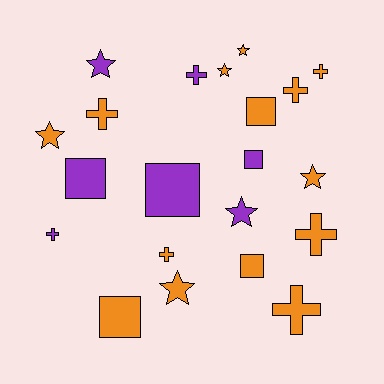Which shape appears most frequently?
Cross, with 8 objects.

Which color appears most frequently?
Orange, with 14 objects.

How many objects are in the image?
There are 21 objects.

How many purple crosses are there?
There are 2 purple crosses.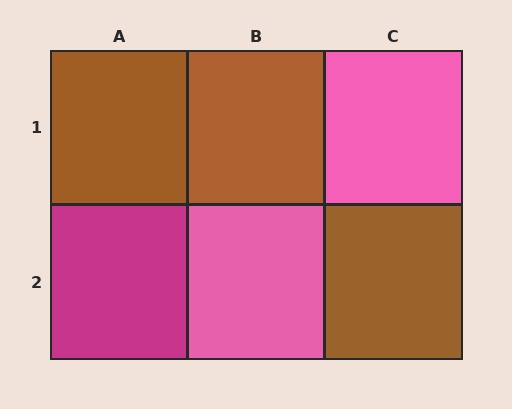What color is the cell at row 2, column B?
Pink.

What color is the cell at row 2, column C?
Brown.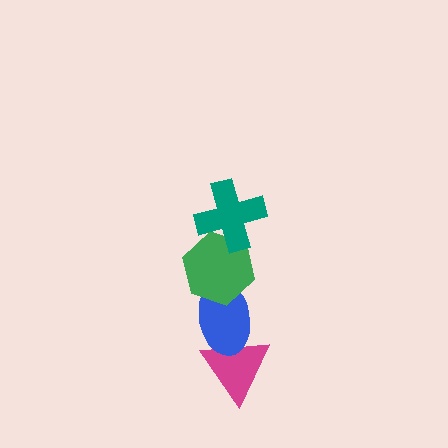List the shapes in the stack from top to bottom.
From top to bottom: the teal cross, the green hexagon, the blue ellipse, the magenta triangle.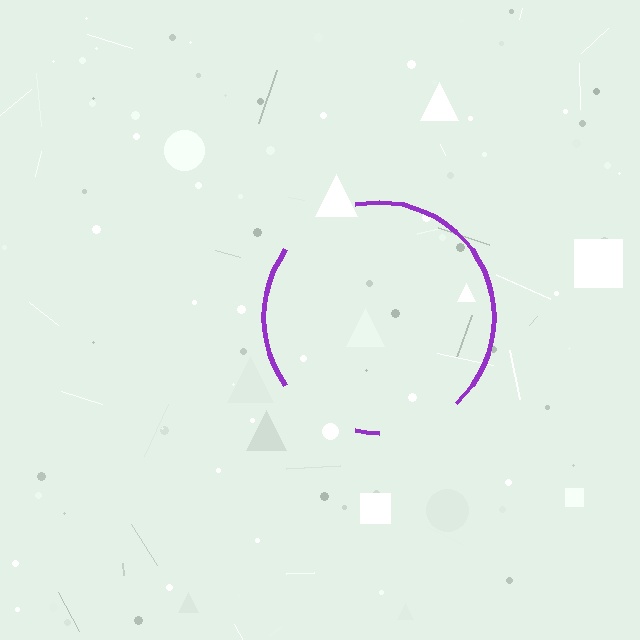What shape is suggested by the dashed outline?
The dashed outline suggests a circle.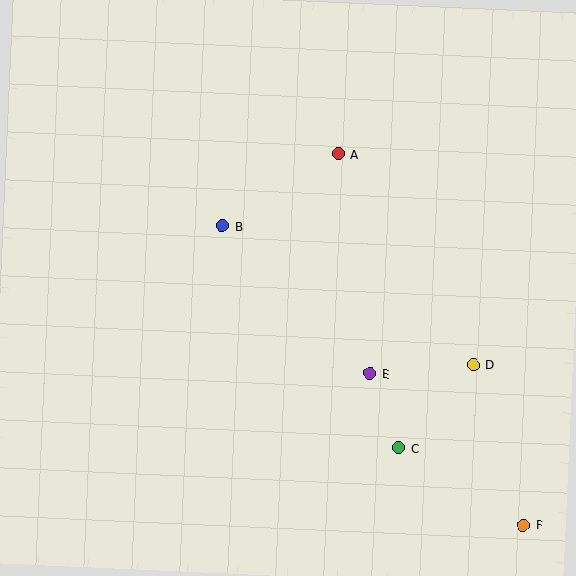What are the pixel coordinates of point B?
Point B is at (223, 226).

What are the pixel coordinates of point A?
Point A is at (338, 154).